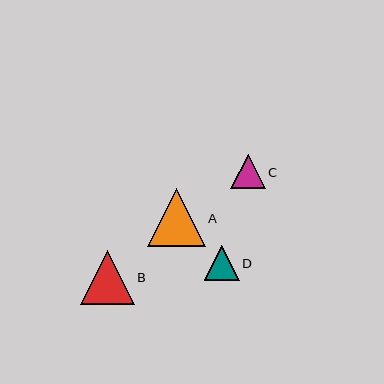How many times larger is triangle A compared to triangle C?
Triangle A is approximately 1.7 times the size of triangle C.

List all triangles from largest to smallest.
From largest to smallest: A, B, D, C.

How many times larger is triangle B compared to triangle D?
Triangle B is approximately 1.6 times the size of triangle D.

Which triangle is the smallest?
Triangle C is the smallest with a size of approximately 34 pixels.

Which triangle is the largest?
Triangle A is the largest with a size of approximately 58 pixels.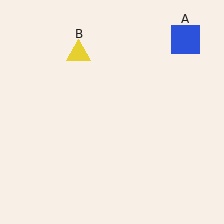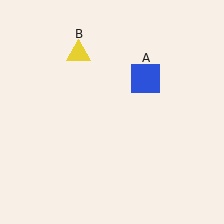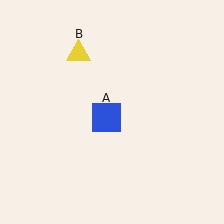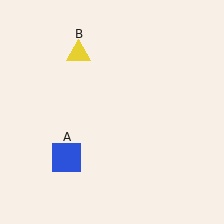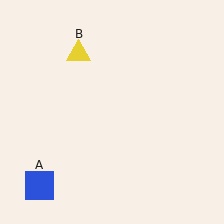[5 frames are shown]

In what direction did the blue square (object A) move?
The blue square (object A) moved down and to the left.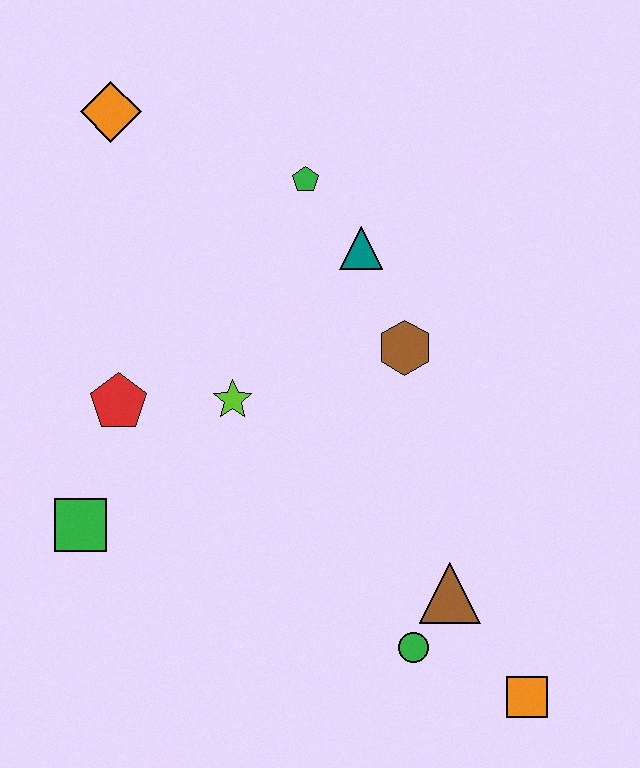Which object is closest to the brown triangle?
The green circle is closest to the brown triangle.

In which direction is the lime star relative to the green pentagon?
The lime star is below the green pentagon.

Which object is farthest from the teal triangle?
The orange square is farthest from the teal triangle.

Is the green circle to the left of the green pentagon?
No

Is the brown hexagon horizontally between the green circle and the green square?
Yes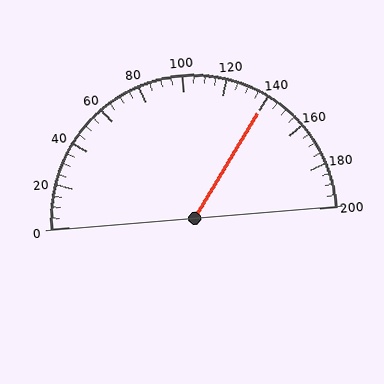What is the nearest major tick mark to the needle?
The nearest major tick mark is 140.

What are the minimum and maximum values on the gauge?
The gauge ranges from 0 to 200.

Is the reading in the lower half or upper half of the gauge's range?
The reading is in the upper half of the range (0 to 200).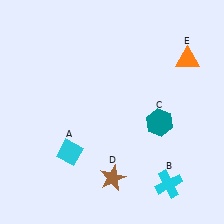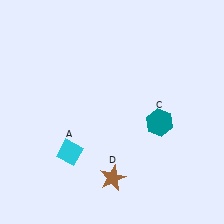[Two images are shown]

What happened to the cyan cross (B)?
The cyan cross (B) was removed in Image 2. It was in the bottom-right area of Image 1.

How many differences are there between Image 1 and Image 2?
There are 2 differences between the two images.